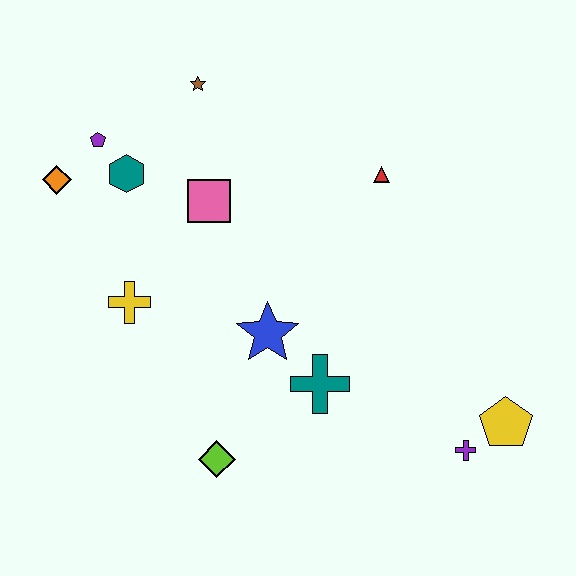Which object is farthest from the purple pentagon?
The yellow pentagon is farthest from the purple pentagon.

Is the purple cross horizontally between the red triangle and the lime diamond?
No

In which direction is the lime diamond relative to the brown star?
The lime diamond is below the brown star.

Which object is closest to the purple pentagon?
The teal hexagon is closest to the purple pentagon.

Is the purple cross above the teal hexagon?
No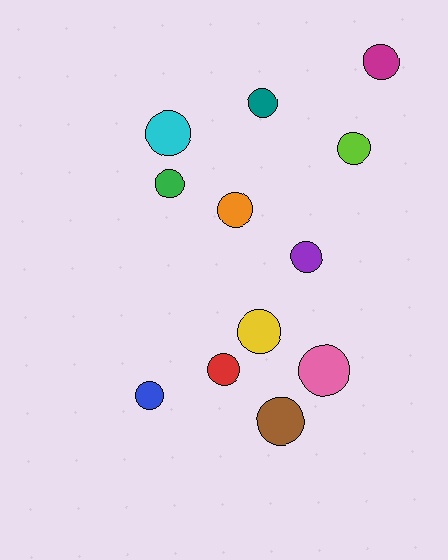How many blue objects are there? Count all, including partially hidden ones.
There is 1 blue object.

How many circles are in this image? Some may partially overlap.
There are 12 circles.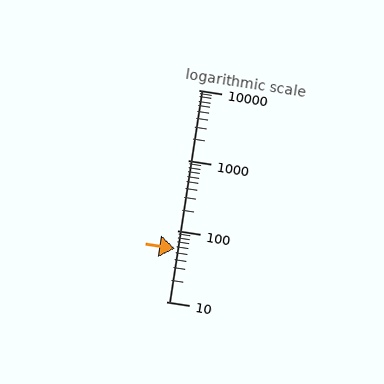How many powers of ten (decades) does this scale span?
The scale spans 3 decades, from 10 to 10000.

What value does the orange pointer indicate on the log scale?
The pointer indicates approximately 56.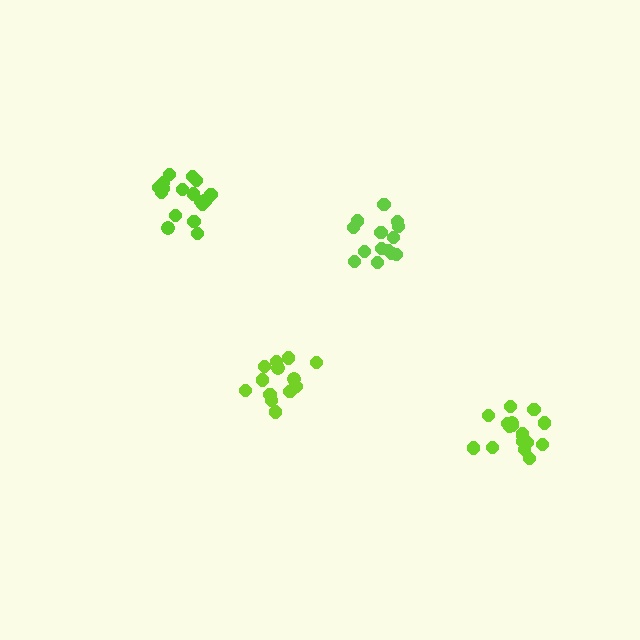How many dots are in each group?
Group 1: 17 dots, Group 2: 13 dots, Group 3: 17 dots, Group 4: 14 dots (61 total).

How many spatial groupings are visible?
There are 4 spatial groupings.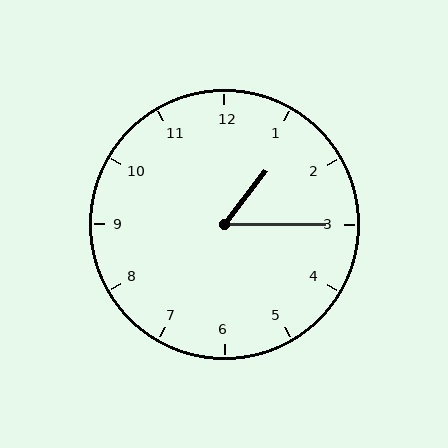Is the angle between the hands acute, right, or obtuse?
It is acute.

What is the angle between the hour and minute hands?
Approximately 52 degrees.